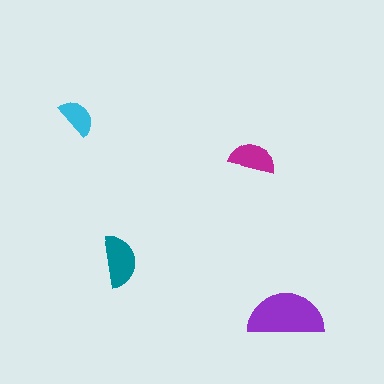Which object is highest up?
The cyan semicircle is topmost.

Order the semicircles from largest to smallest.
the purple one, the teal one, the magenta one, the cyan one.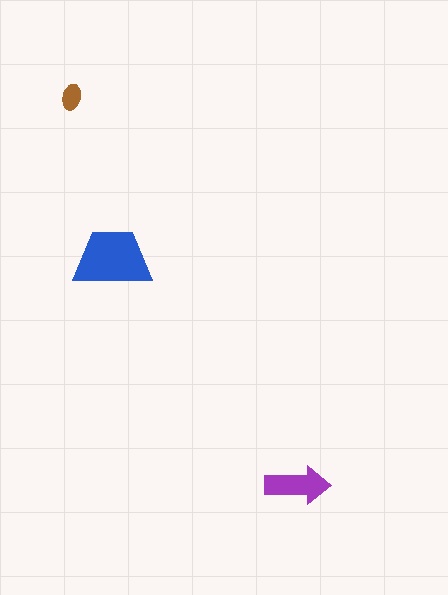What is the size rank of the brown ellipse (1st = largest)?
3rd.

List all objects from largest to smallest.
The blue trapezoid, the purple arrow, the brown ellipse.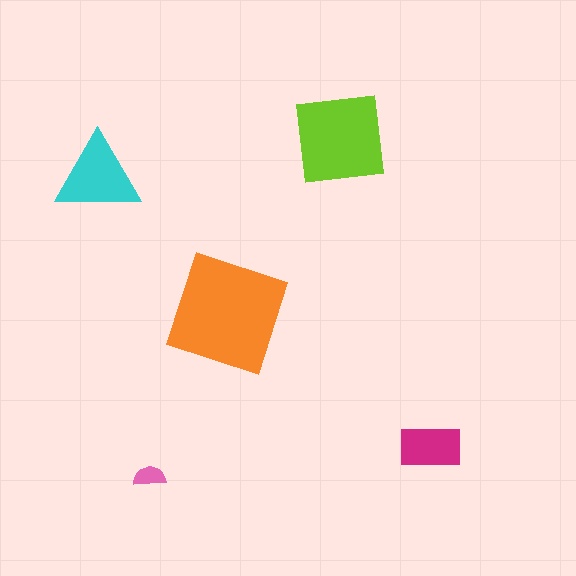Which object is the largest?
The orange square.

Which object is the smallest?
The pink semicircle.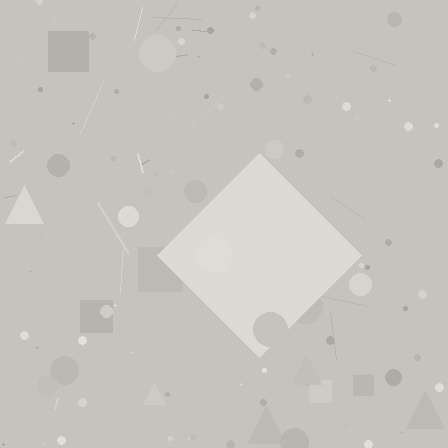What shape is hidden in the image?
A diamond is hidden in the image.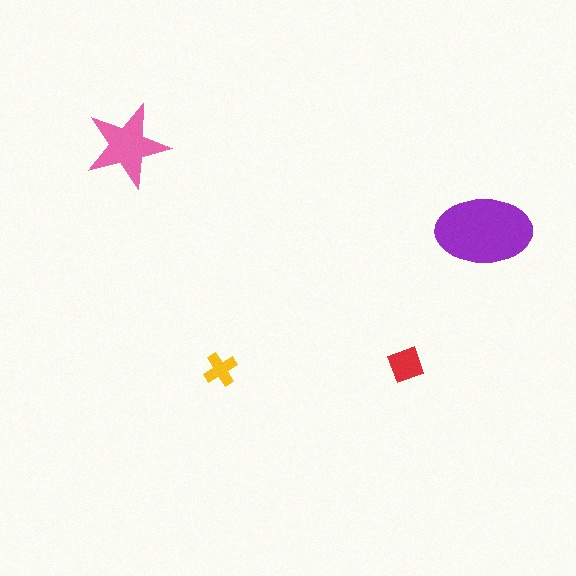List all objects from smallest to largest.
The yellow cross, the red diamond, the pink star, the purple ellipse.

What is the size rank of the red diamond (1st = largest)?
3rd.